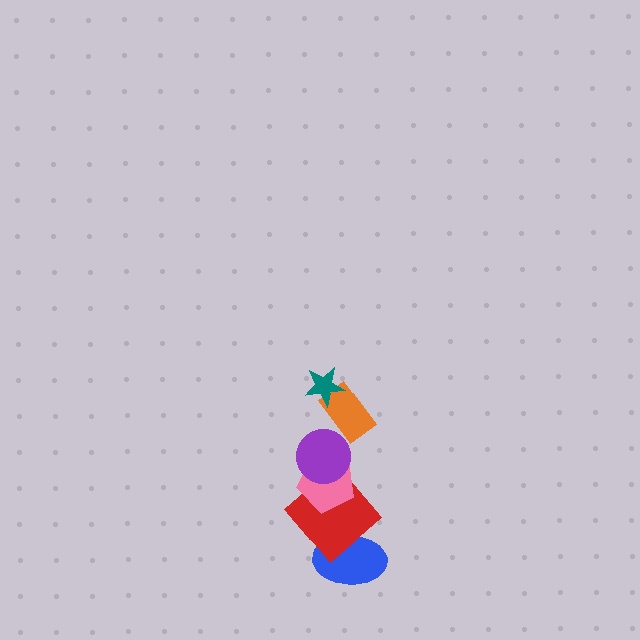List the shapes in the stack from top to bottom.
From top to bottom: the teal star, the orange rectangle, the purple circle, the pink pentagon, the red diamond, the blue ellipse.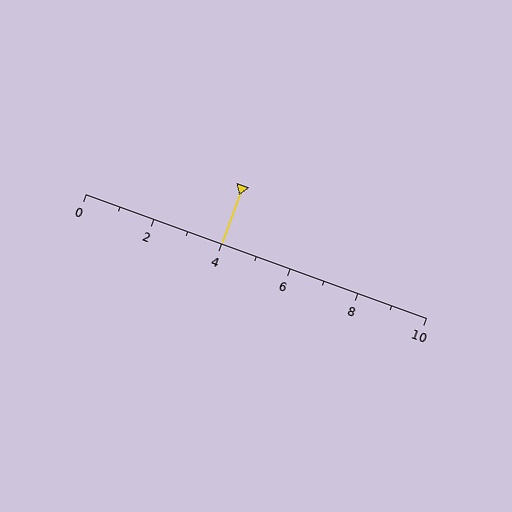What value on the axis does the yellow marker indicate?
The marker indicates approximately 4.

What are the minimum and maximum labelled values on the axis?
The axis runs from 0 to 10.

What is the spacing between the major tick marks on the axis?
The major ticks are spaced 2 apart.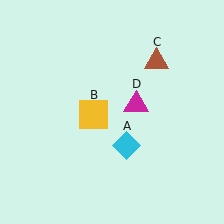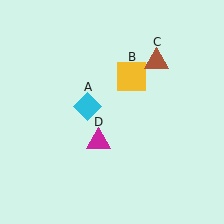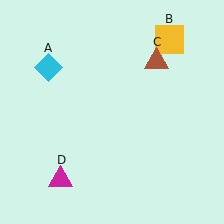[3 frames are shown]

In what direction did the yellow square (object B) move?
The yellow square (object B) moved up and to the right.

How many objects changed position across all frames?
3 objects changed position: cyan diamond (object A), yellow square (object B), magenta triangle (object D).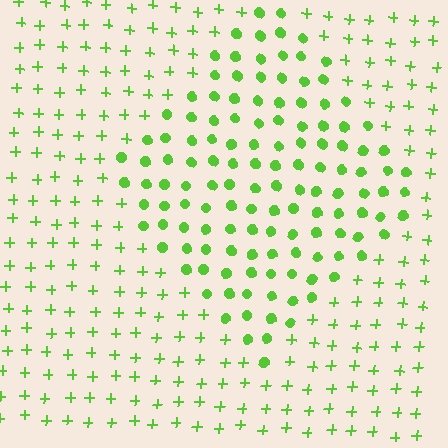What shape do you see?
I see a diamond.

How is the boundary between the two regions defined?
The boundary is defined by a change in element shape: circles inside vs. plus signs outside. All elements share the same color and spacing.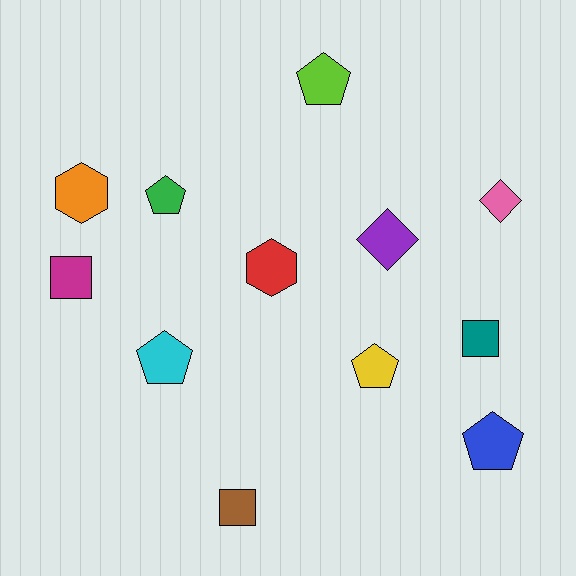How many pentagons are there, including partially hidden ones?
There are 5 pentagons.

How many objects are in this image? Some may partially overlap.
There are 12 objects.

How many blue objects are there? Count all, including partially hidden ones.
There is 1 blue object.